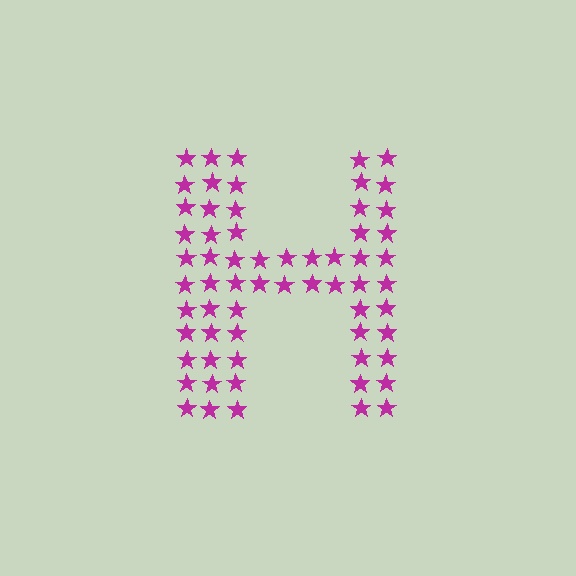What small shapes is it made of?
It is made of small stars.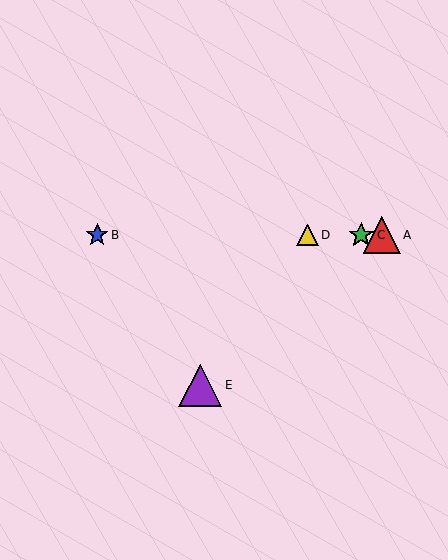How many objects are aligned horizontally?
4 objects (A, B, C, D) are aligned horizontally.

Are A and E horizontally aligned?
No, A is at y≈235 and E is at y≈385.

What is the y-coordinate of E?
Object E is at y≈385.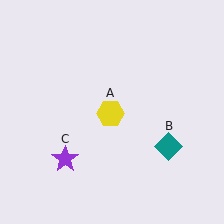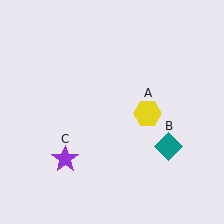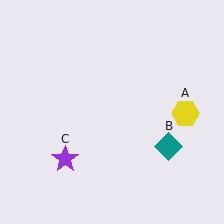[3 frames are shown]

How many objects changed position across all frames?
1 object changed position: yellow hexagon (object A).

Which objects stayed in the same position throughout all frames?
Teal diamond (object B) and purple star (object C) remained stationary.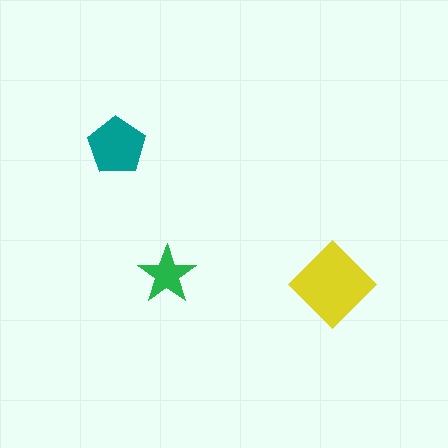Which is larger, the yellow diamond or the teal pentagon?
The yellow diamond.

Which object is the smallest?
The green star.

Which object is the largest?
The yellow diamond.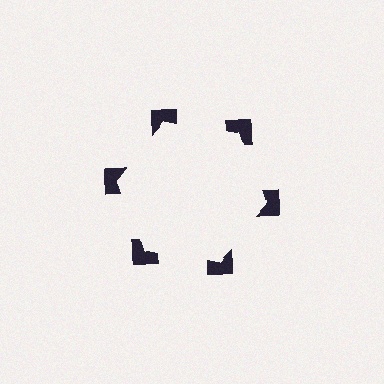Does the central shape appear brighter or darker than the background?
It typically appears slightly brighter than the background, even though no actual brightness change is drawn.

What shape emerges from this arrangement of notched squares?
An illusory hexagon — its edges are inferred from the aligned wedge cuts in the notched squares, not physically drawn.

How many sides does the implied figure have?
6 sides.